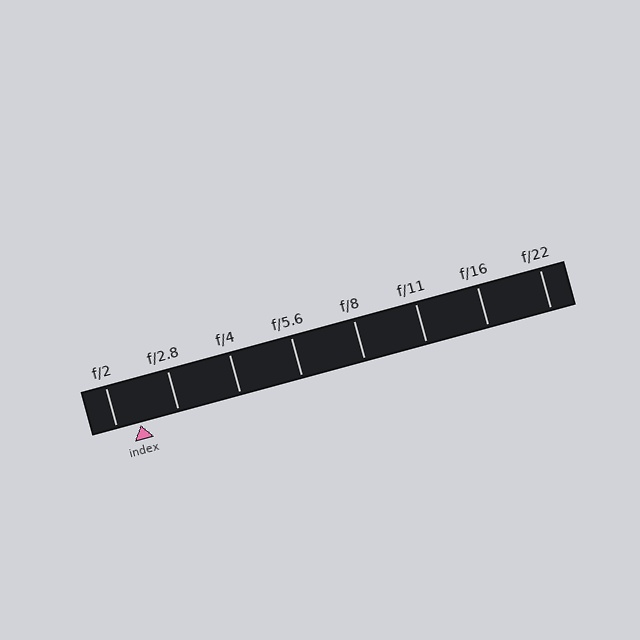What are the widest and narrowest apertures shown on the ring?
The widest aperture shown is f/2 and the narrowest is f/22.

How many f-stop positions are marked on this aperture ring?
There are 8 f-stop positions marked.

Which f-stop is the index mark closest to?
The index mark is closest to f/2.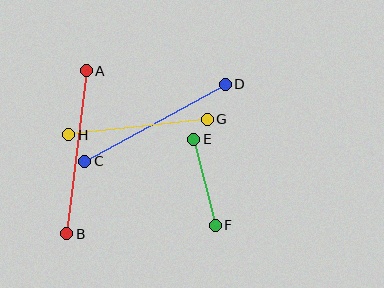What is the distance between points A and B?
The distance is approximately 164 pixels.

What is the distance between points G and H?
The distance is approximately 139 pixels.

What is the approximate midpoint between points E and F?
The midpoint is at approximately (205, 182) pixels.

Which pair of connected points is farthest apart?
Points A and B are farthest apart.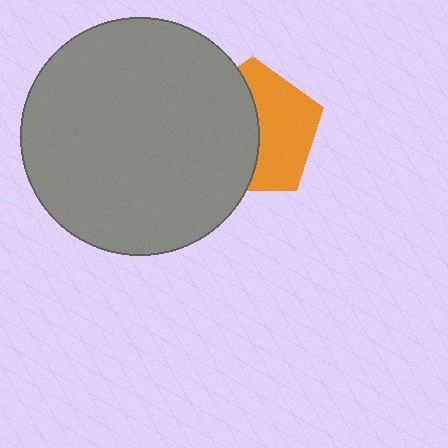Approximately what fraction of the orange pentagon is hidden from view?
Roughly 51% of the orange pentagon is hidden behind the gray circle.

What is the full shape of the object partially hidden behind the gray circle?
The partially hidden object is an orange pentagon.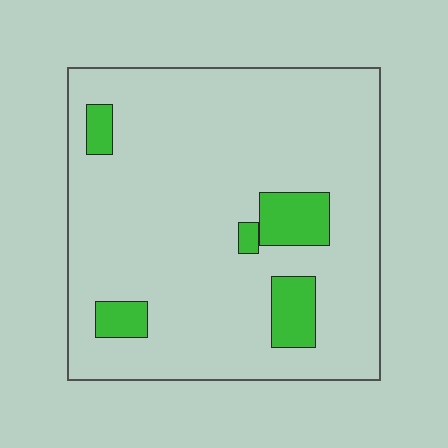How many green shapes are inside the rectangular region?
5.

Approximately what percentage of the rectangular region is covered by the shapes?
Approximately 10%.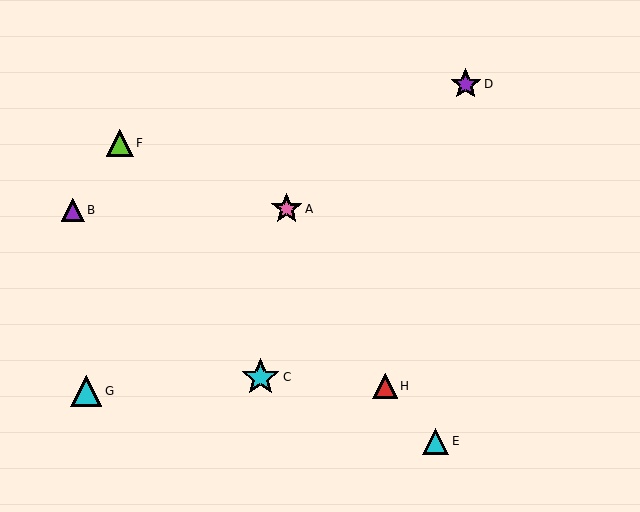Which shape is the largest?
The cyan star (labeled C) is the largest.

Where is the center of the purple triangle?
The center of the purple triangle is at (73, 210).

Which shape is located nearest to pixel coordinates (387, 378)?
The red triangle (labeled H) at (385, 386) is nearest to that location.